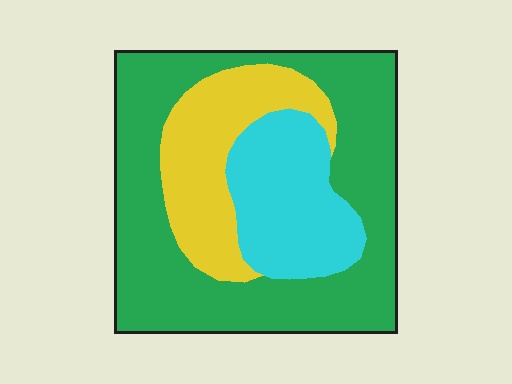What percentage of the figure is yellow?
Yellow covers 22% of the figure.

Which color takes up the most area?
Green, at roughly 55%.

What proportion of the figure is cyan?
Cyan covers around 20% of the figure.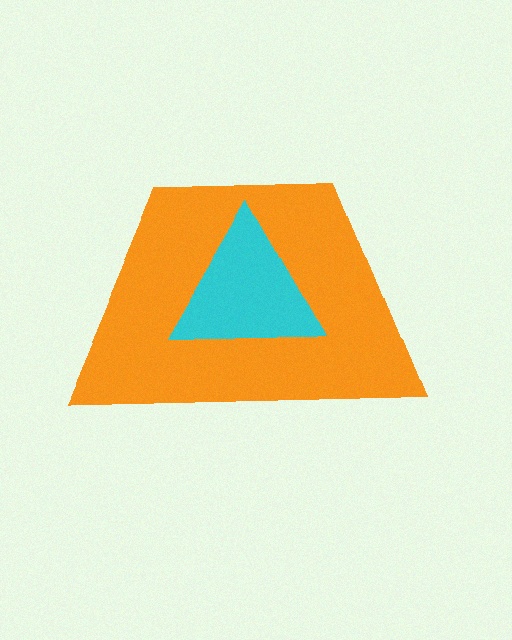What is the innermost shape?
The cyan triangle.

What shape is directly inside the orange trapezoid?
The cyan triangle.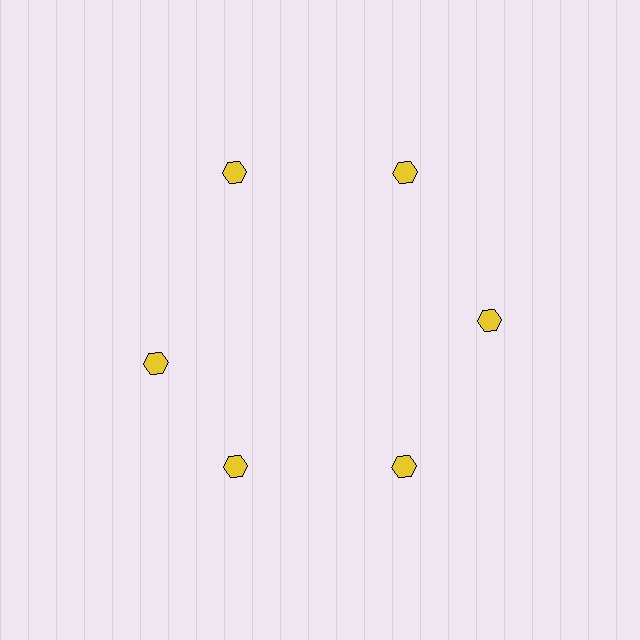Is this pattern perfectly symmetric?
No. The 6 yellow hexagons are arranged in a ring, but one element near the 9 o'clock position is rotated out of alignment along the ring, breaking the 6-fold rotational symmetry.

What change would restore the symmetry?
The symmetry would be restored by rotating it back into even spacing with its neighbors so that all 6 hexagons sit at equal angles and equal distance from the center.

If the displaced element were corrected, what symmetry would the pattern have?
It would have 6-fold rotational symmetry — the pattern would map onto itself every 60 degrees.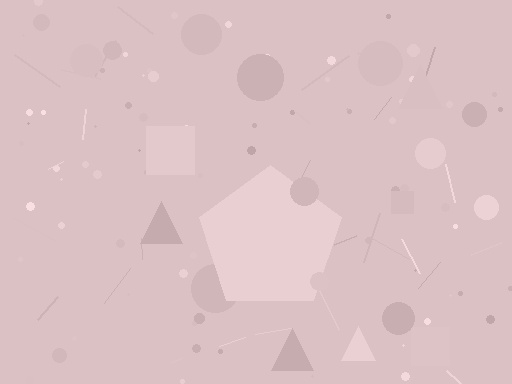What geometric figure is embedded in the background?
A pentagon is embedded in the background.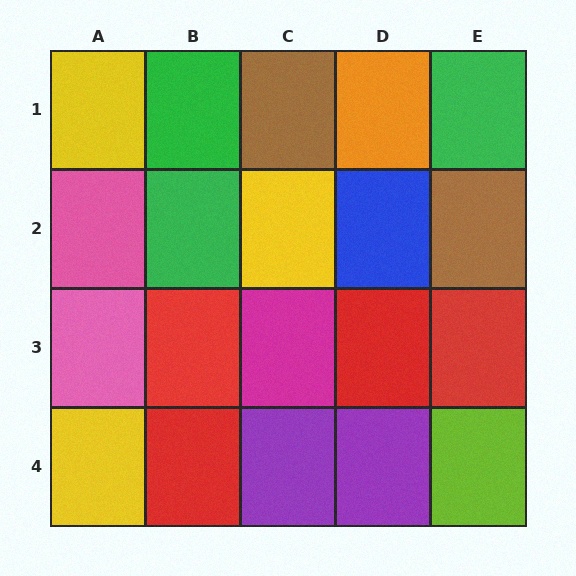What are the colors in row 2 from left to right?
Pink, green, yellow, blue, brown.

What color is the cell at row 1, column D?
Orange.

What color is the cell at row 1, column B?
Green.